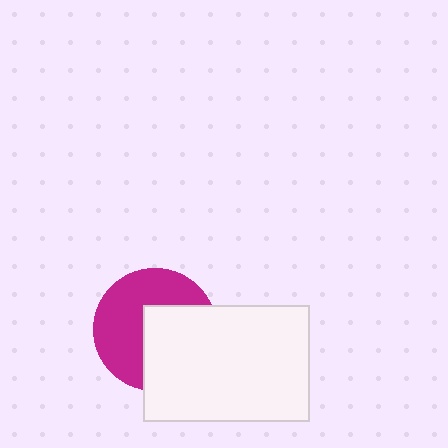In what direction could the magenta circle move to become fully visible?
The magenta circle could move toward the upper-left. That would shift it out from behind the white rectangle entirely.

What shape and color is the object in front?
The object in front is a white rectangle.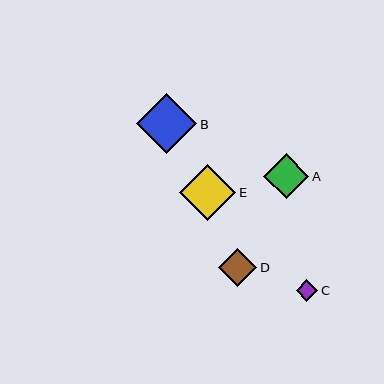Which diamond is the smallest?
Diamond C is the smallest with a size of approximately 22 pixels.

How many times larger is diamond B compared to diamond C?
Diamond B is approximately 2.8 times the size of diamond C.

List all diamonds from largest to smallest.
From largest to smallest: B, E, A, D, C.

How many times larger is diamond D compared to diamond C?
Diamond D is approximately 1.8 times the size of diamond C.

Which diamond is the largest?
Diamond B is the largest with a size of approximately 60 pixels.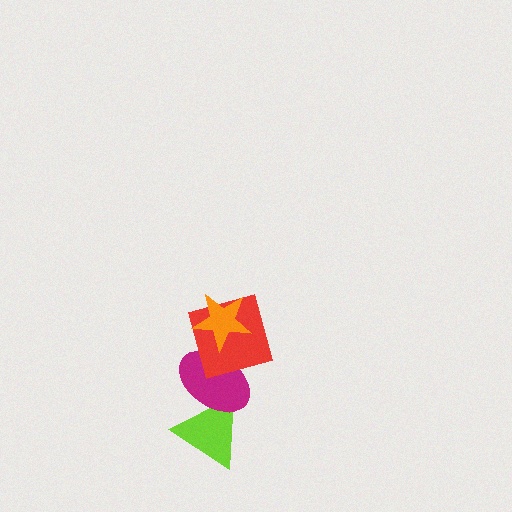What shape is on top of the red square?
The orange star is on top of the red square.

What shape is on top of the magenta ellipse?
The red square is on top of the magenta ellipse.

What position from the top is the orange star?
The orange star is 1st from the top.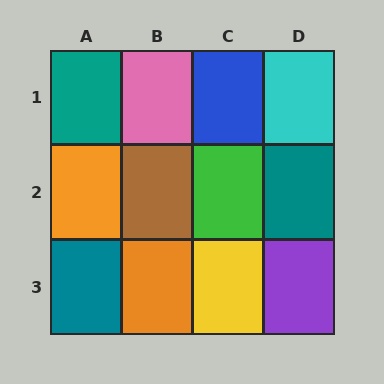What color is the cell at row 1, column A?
Teal.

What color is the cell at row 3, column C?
Yellow.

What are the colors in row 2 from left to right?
Orange, brown, green, teal.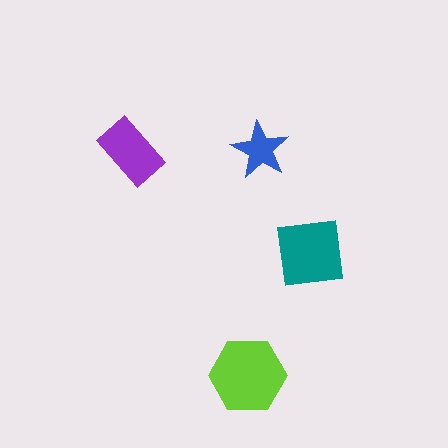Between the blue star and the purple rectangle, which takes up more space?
The purple rectangle.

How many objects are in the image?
There are 4 objects in the image.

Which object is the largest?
The lime hexagon.